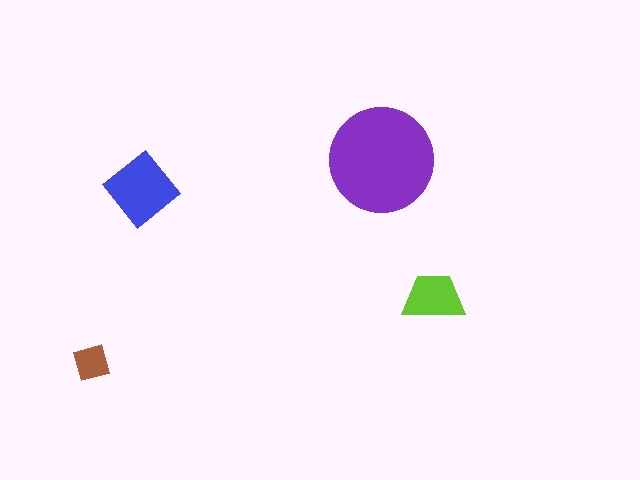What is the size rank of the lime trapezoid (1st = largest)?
3rd.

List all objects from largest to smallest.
The purple circle, the blue diamond, the lime trapezoid, the brown square.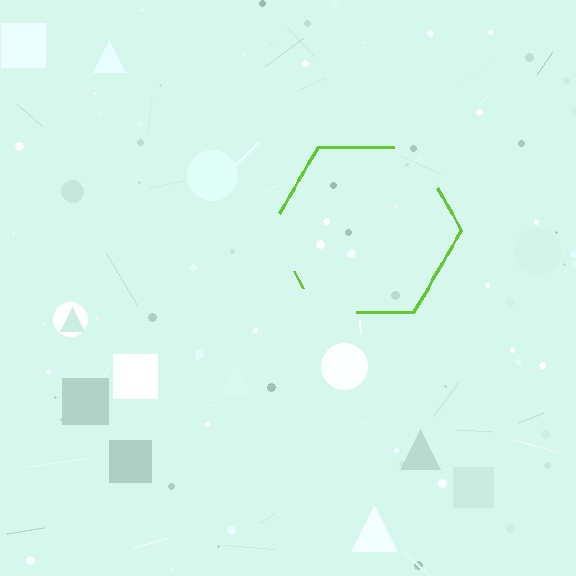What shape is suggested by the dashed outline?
The dashed outline suggests a hexagon.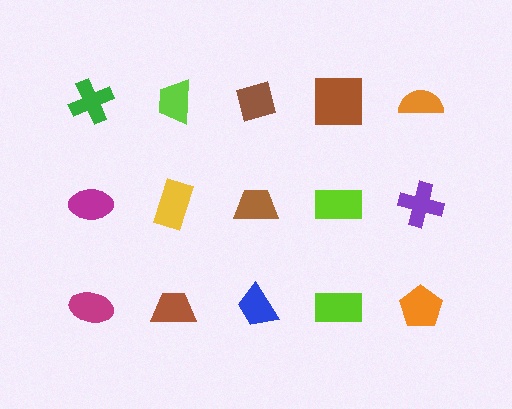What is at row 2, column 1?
A magenta ellipse.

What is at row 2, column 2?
A yellow rectangle.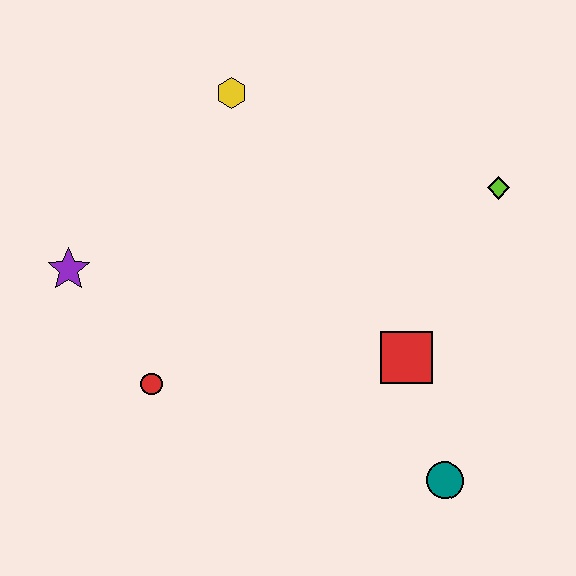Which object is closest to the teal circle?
The red square is closest to the teal circle.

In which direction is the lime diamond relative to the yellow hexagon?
The lime diamond is to the right of the yellow hexagon.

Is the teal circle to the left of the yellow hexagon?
No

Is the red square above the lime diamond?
No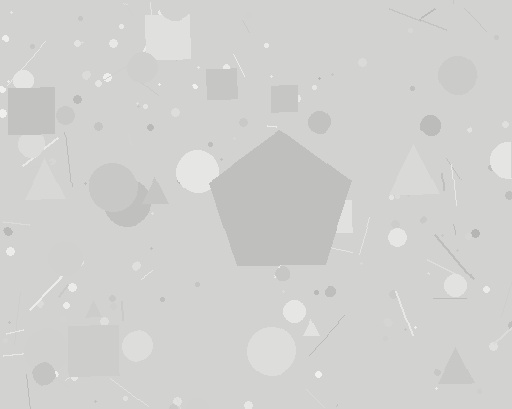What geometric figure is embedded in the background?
A pentagon is embedded in the background.